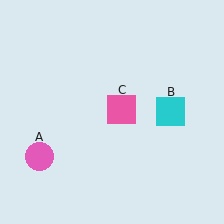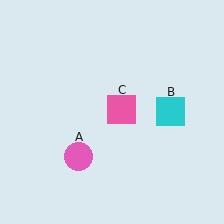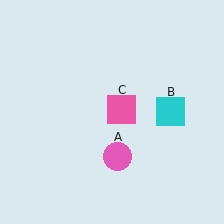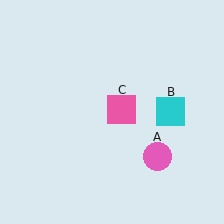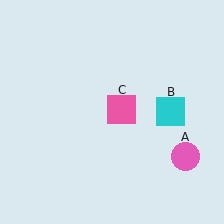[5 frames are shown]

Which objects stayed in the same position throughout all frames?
Cyan square (object B) and pink square (object C) remained stationary.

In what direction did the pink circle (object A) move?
The pink circle (object A) moved right.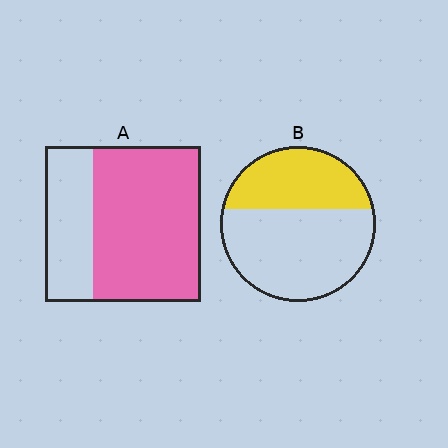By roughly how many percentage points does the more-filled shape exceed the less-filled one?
By roughly 30 percentage points (A over B).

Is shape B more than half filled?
No.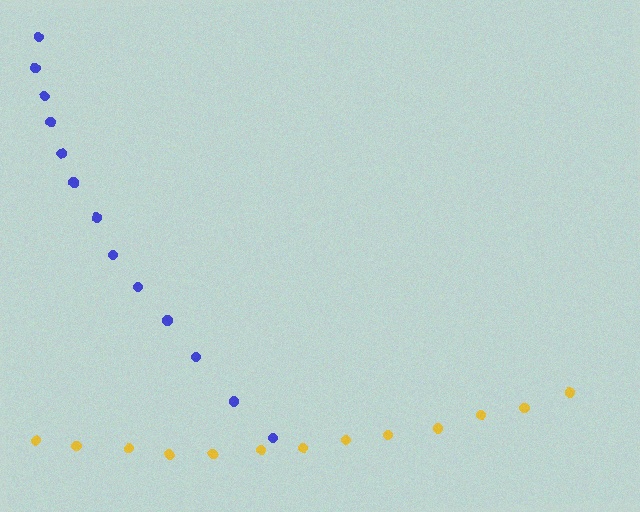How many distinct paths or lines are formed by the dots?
There are 2 distinct paths.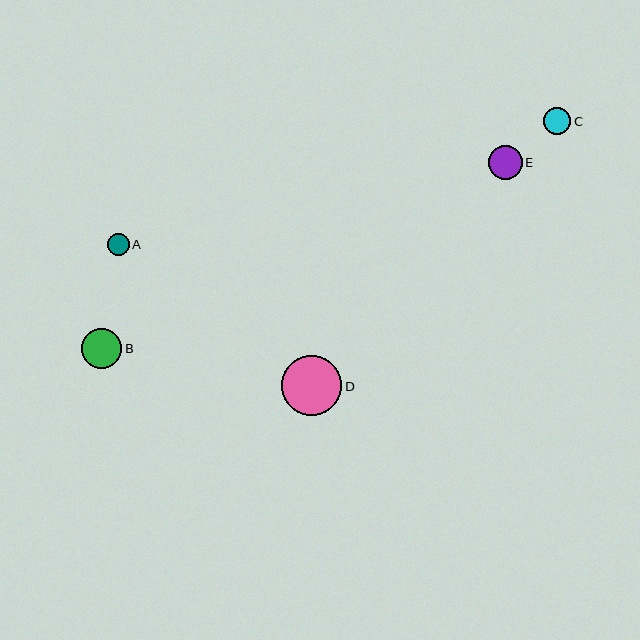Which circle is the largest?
Circle D is the largest with a size of approximately 61 pixels.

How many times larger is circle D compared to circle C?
Circle D is approximately 2.2 times the size of circle C.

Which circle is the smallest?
Circle A is the smallest with a size of approximately 22 pixels.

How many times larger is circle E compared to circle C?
Circle E is approximately 1.2 times the size of circle C.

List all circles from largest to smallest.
From largest to smallest: D, B, E, C, A.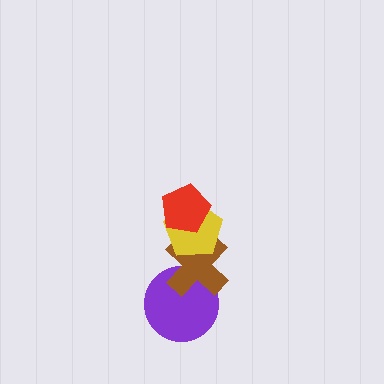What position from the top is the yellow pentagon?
The yellow pentagon is 2nd from the top.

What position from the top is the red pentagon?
The red pentagon is 1st from the top.